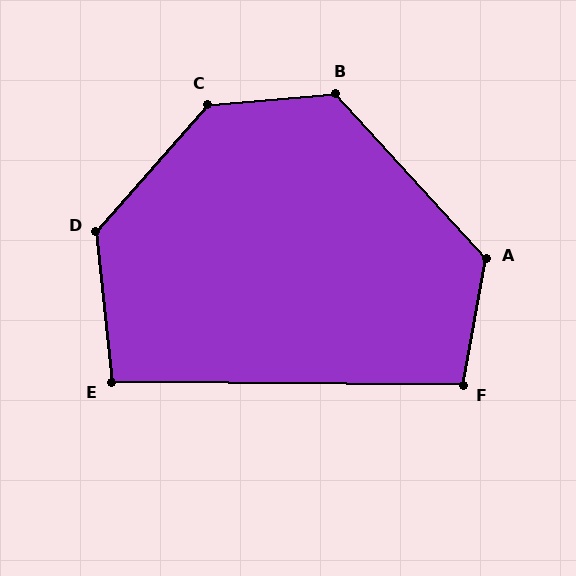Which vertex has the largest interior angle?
C, at approximately 136 degrees.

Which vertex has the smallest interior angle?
E, at approximately 96 degrees.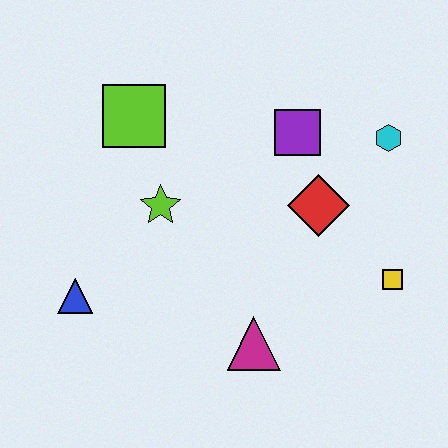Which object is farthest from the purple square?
The blue triangle is farthest from the purple square.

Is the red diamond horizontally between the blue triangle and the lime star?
No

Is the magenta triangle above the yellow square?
No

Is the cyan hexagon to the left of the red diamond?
No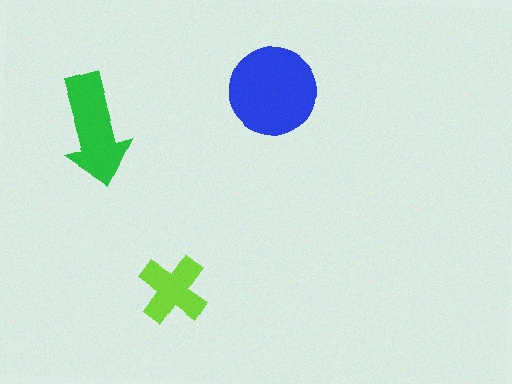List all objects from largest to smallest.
The blue circle, the green arrow, the lime cross.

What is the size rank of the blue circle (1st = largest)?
1st.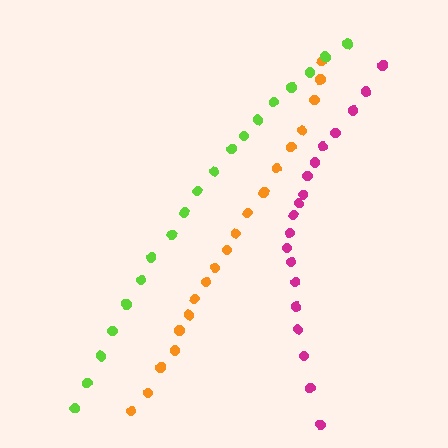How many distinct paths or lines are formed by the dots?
There are 3 distinct paths.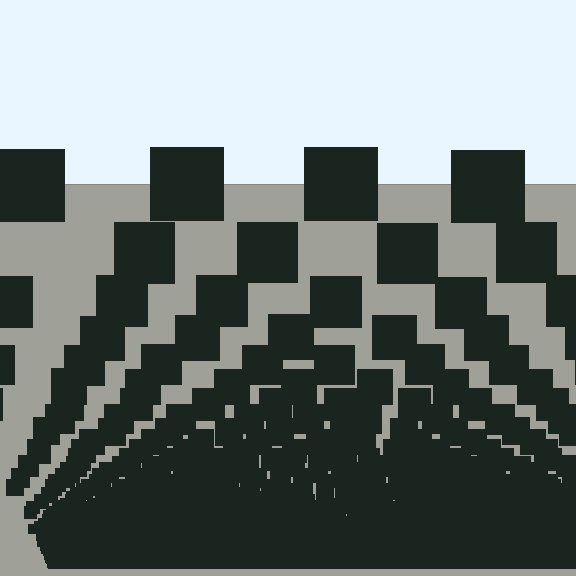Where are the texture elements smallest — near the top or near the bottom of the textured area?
Near the bottom.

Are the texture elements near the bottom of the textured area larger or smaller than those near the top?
Smaller. The gradient is inverted — elements near the bottom are smaller and denser.